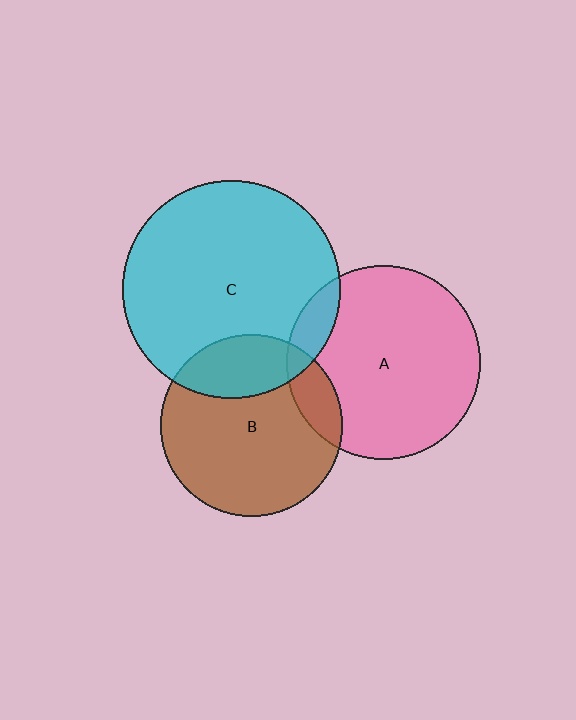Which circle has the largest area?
Circle C (cyan).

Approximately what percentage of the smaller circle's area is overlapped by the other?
Approximately 25%.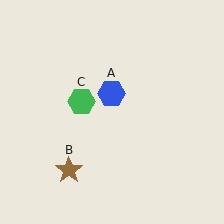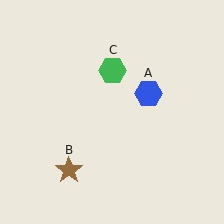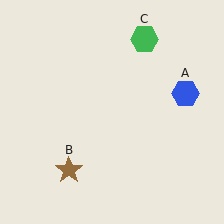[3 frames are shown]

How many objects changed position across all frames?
2 objects changed position: blue hexagon (object A), green hexagon (object C).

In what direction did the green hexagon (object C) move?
The green hexagon (object C) moved up and to the right.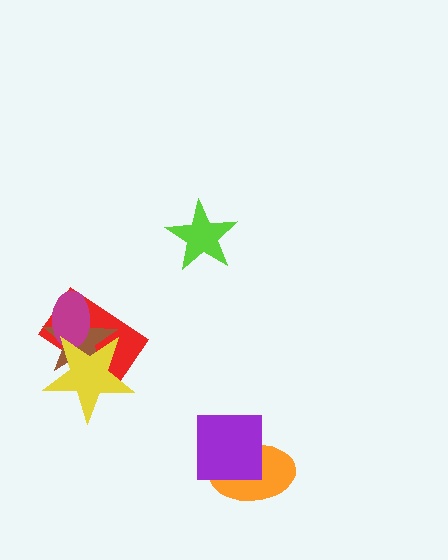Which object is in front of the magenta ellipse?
The yellow star is in front of the magenta ellipse.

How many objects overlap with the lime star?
0 objects overlap with the lime star.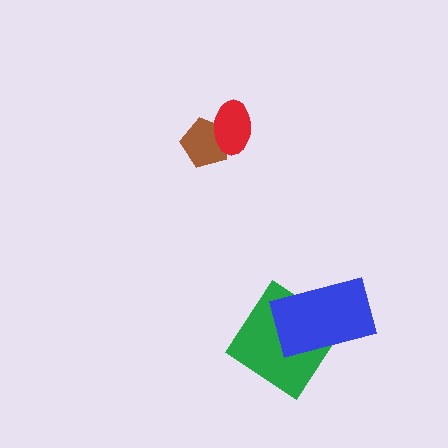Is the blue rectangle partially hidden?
No, no other shape covers it.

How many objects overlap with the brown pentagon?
1 object overlaps with the brown pentagon.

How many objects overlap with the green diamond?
1 object overlaps with the green diamond.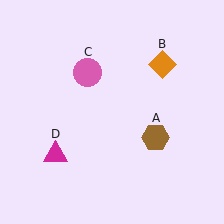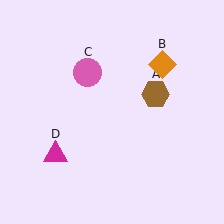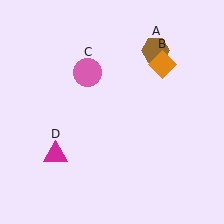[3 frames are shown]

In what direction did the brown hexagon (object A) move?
The brown hexagon (object A) moved up.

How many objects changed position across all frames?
1 object changed position: brown hexagon (object A).